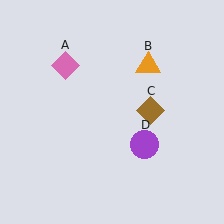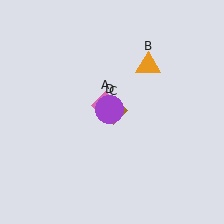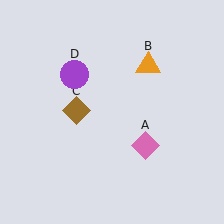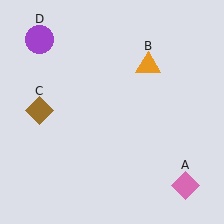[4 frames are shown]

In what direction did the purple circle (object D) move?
The purple circle (object D) moved up and to the left.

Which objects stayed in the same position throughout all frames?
Orange triangle (object B) remained stationary.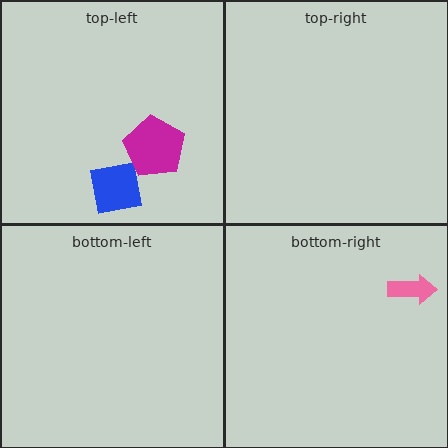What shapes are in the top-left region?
The blue square, the magenta pentagon.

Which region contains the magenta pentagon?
The top-left region.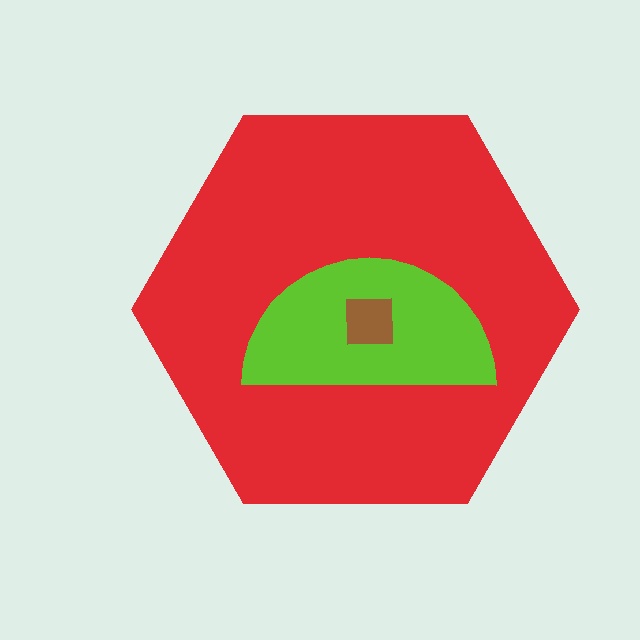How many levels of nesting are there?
3.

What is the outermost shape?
The red hexagon.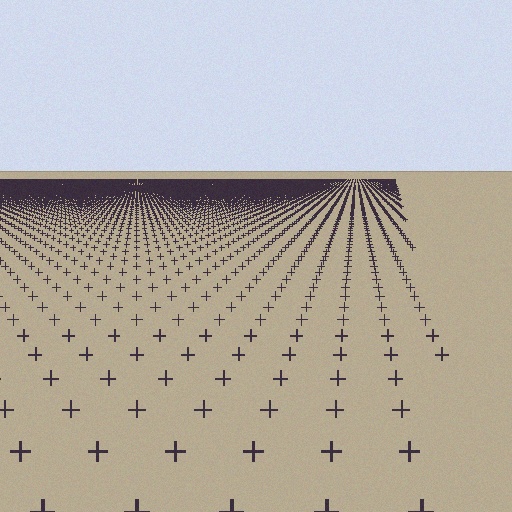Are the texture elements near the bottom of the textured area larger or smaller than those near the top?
Larger. Near the bottom, elements are closer to the viewer and appear at a bigger on-screen size.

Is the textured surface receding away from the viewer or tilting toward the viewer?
The surface is receding away from the viewer. Texture elements get smaller and denser toward the top.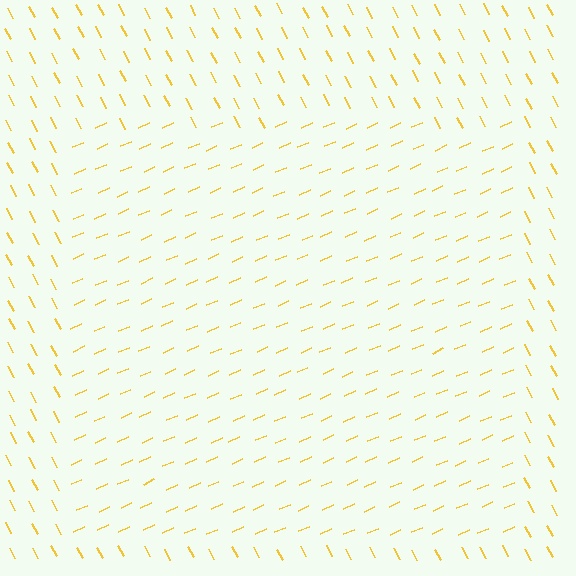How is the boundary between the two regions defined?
The boundary is defined purely by a change in line orientation (approximately 86 degrees difference). All lines are the same color and thickness.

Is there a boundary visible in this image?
Yes, there is a texture boundary formed by a change in line orientation.